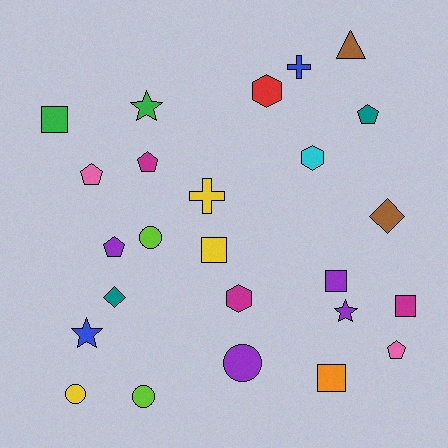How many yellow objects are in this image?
There are 3 yellow objects.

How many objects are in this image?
There are 25 objects.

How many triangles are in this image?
There is 1 triangle.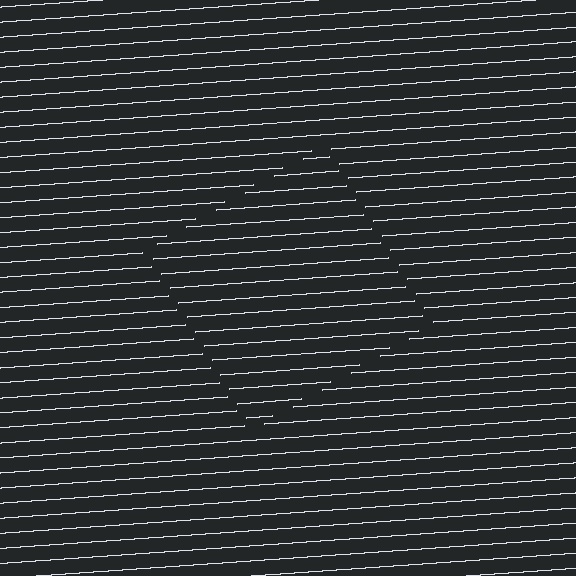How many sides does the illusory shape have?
4 sides — the line-ends trace a square.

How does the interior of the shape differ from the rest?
The interior of the shape contains the same grating, shifted by half a period — the contour is defined by the phase discontinuity where line-ends from the inner and outer gratings abut.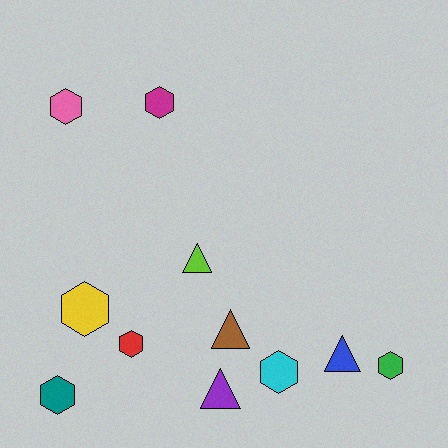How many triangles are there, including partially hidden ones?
There are 4 triangles.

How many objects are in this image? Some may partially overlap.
There are 11 objects.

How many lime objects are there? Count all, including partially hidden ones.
There is 1 lime object.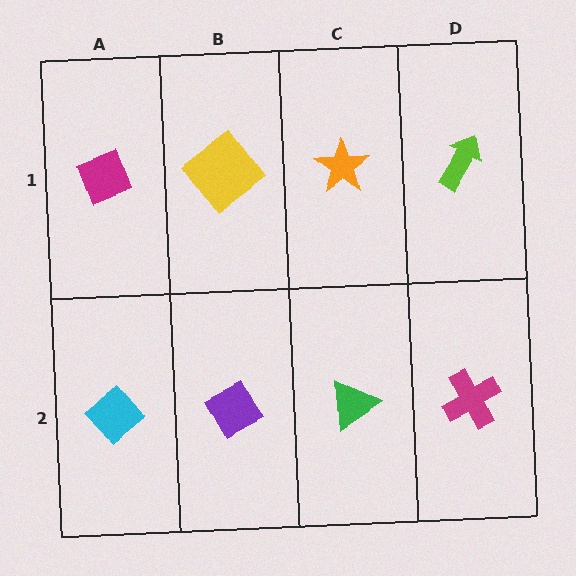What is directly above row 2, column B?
A yellow diamond.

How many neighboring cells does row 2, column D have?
2.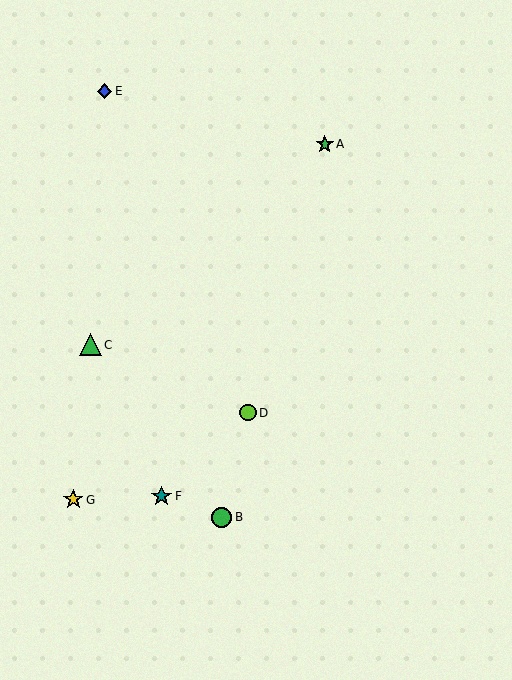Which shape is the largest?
The green triangle (labeled C) is the largest.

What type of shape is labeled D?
Shape D is a lime circle.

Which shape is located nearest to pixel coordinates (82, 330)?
The green triangle (labeled C) at (90, 345) is nearest to that location.